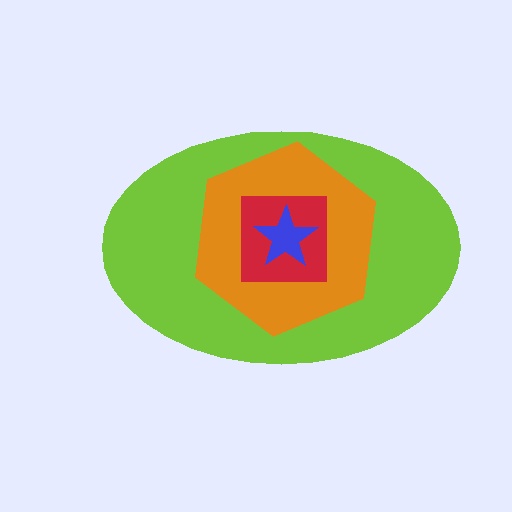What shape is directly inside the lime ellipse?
The orange hexagon.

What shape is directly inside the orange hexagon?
The red square.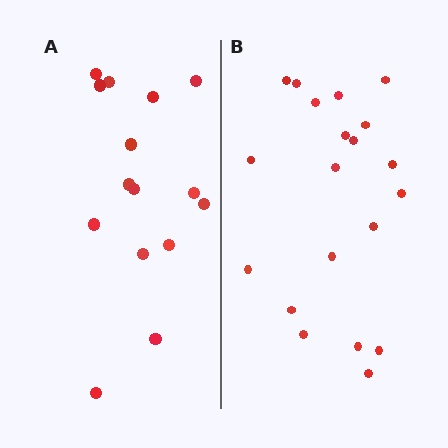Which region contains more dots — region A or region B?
Region B (the right region) has more dots.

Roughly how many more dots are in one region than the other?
Region B has about 5 more dots than region A.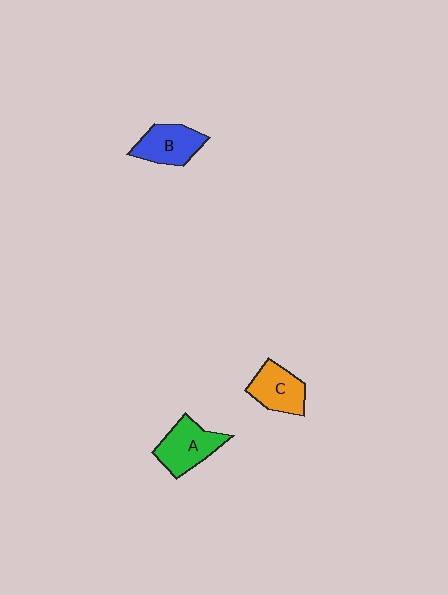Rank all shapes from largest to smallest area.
From largest to smallest: A (green), B (blue), C (orange).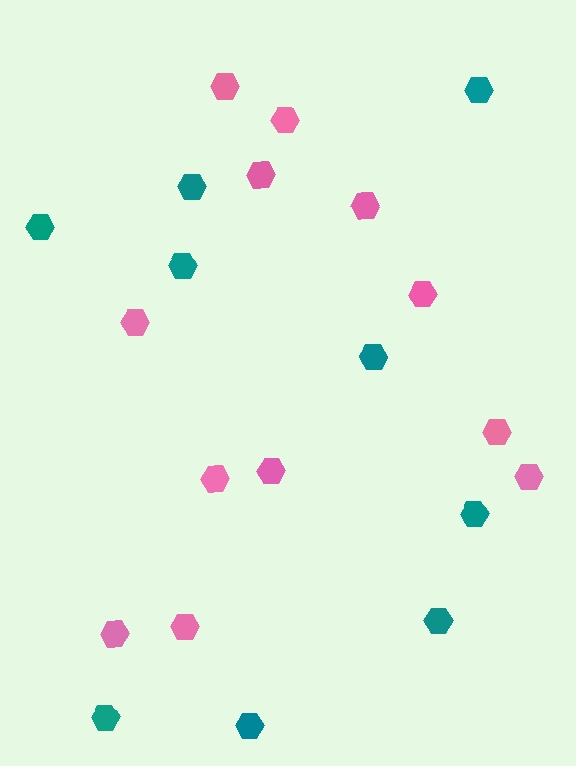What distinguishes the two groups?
There are 2 groups: one group of pink hexagons (12) and one group of teal hexagons (9).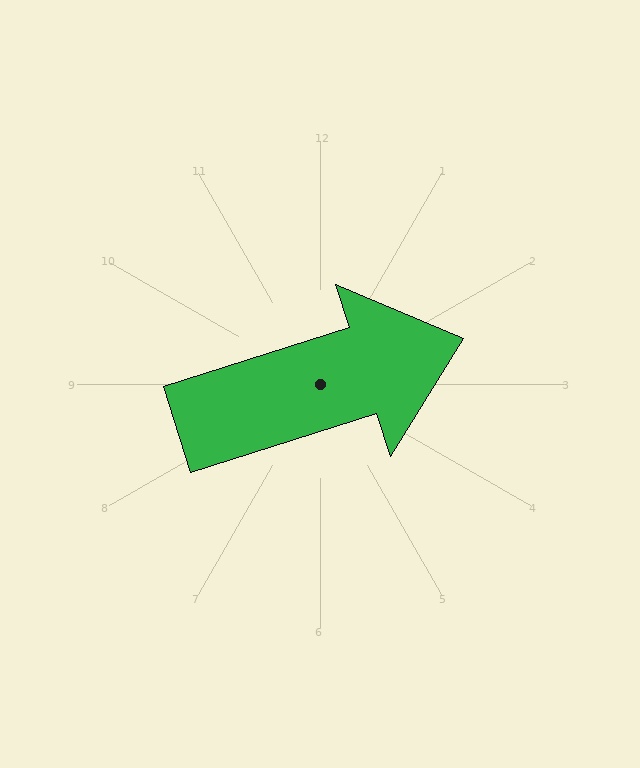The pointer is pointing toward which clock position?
Roughly 2 o'clock.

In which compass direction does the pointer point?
East.